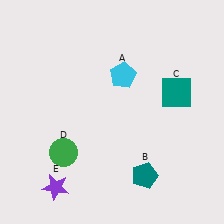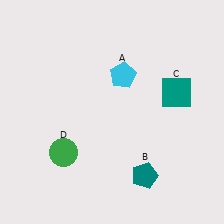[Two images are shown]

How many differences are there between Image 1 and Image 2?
There is 1 difference between the two images.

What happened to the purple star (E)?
The purple star (E) was removed in Image 2. It was in the bottom-left area of Image 1.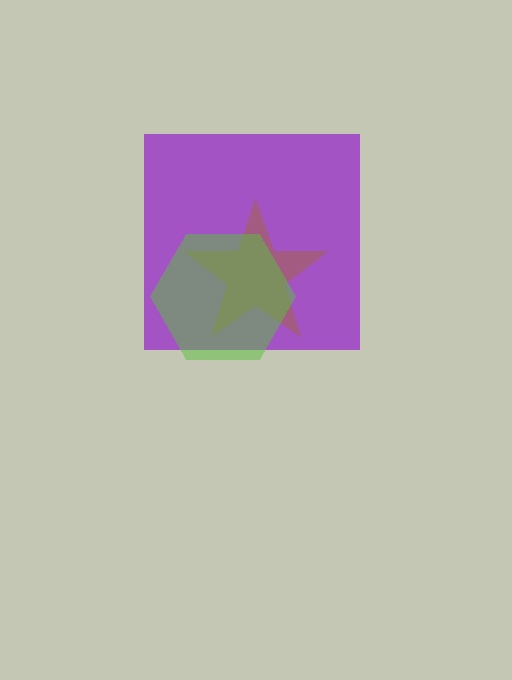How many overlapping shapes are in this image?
There are 3 overlapping shapes in the image.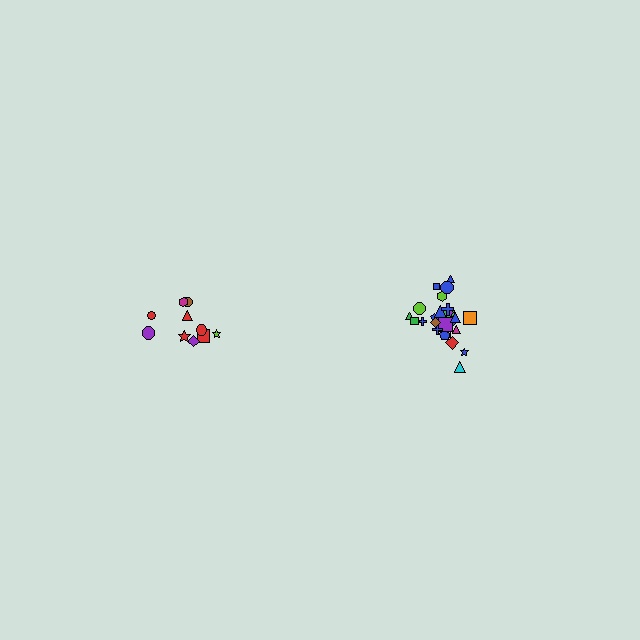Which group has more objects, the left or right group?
The right group.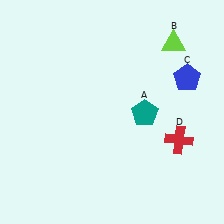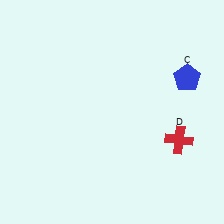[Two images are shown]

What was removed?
The lime triangle (B), the teal pentagon (A) were removed in Image 2.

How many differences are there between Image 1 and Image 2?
There are 2 differences between the two images.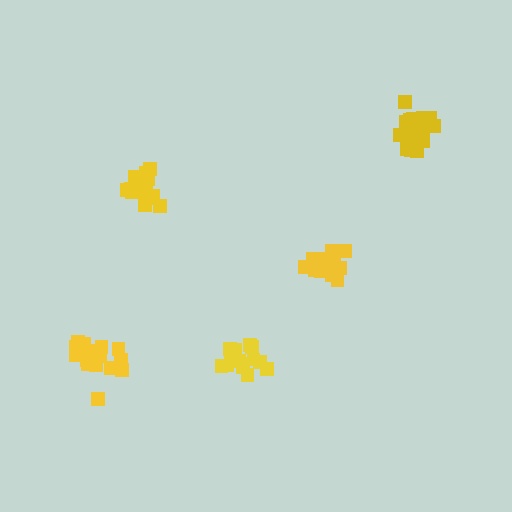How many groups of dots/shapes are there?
There are 5 groups.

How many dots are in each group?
Group 1: 17 dots, Group 2: 17 dots, Group 3: 18 dots, Group 4: 15 dots, Group 5: 14 dots (81 total).